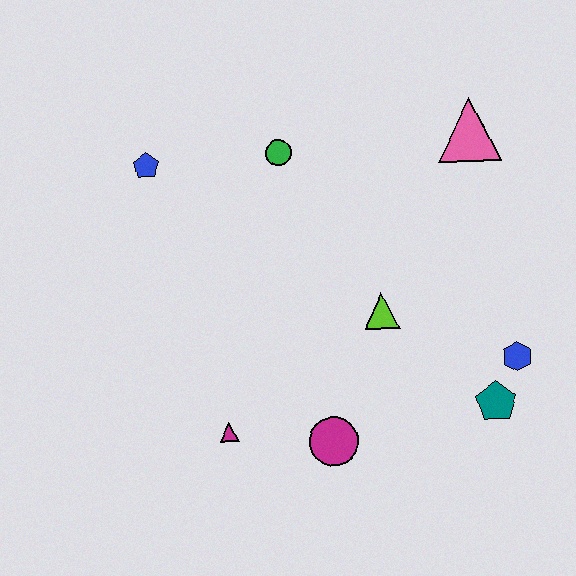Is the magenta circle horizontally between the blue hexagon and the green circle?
Yes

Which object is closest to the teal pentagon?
The blue hexagon is closest to the teal pentagon.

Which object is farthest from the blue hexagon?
The blue pentagon is farthest from the blue hexagon.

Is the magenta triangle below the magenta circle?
No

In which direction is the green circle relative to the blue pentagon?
The green circle is to the right of the blue pentagon.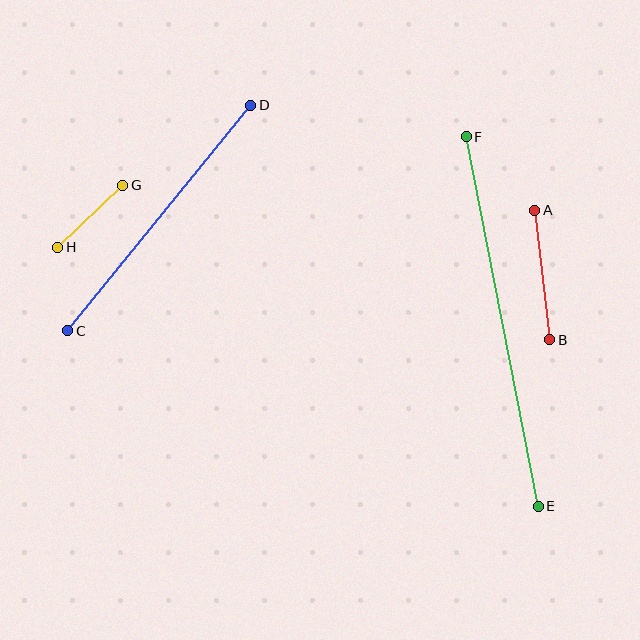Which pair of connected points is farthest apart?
Points E and F are farthest apart.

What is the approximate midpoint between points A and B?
The midpoint is at approximately (542, 275) pixels.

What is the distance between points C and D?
The distance is approximately 291 pixels.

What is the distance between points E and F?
The distance is approximately 377 pixels.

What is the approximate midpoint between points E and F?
The midpoint is at approximately (502, 321) pixels.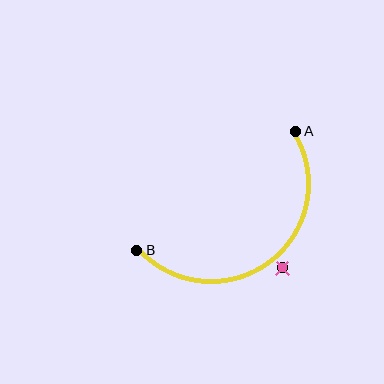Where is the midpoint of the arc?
The arc midpoint is the point on the curve farthest from the straight line joining A and B. It sits below and to the right of that line.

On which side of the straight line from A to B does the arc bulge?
The arc bulges below and to the right of the straight line connecting A and B.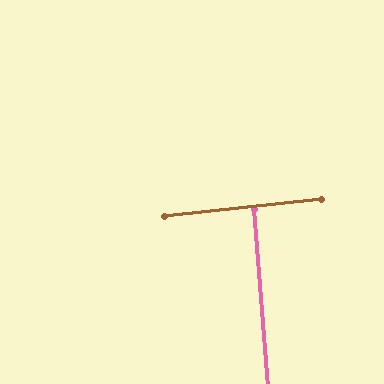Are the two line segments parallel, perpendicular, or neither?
Perpendicular — they meet at approximately 88°.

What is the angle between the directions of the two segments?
Approximately 88 degrees.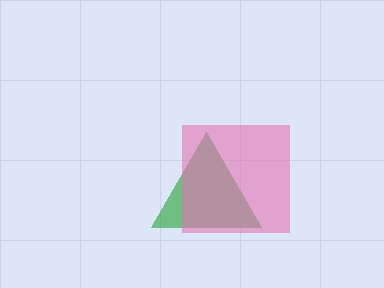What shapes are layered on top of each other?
The layered shapes are: a green triangle, a pink square.